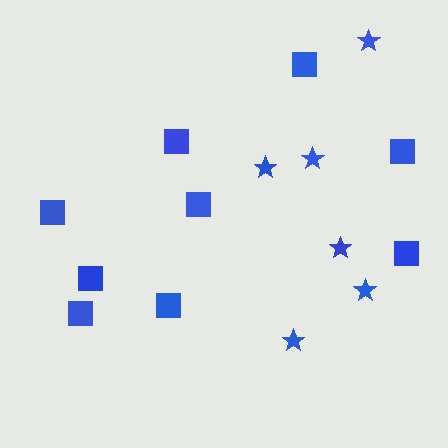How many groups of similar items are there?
There are 2 groups: one group of squares (9) and one group of stars (6).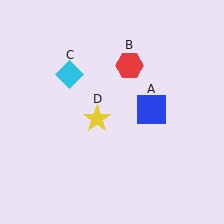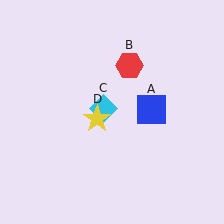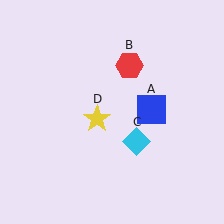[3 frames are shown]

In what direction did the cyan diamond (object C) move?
The cyan diamond (object C) moved down and to the right.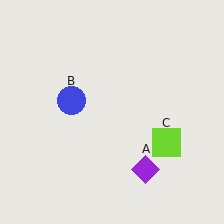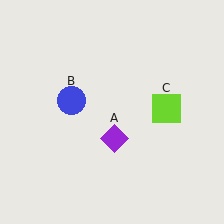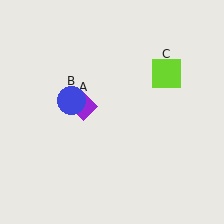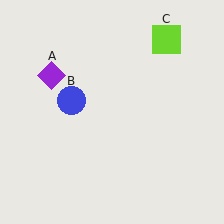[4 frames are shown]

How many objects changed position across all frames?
2 objects changed position: purple diamond (object A), lime square (object C).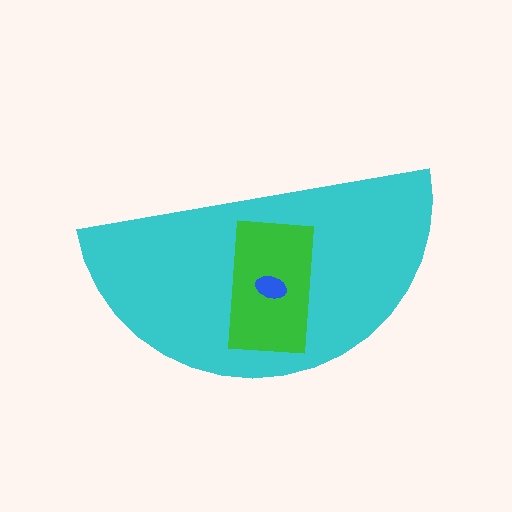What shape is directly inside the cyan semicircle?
The green rectangle.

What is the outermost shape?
The cyan semicircle.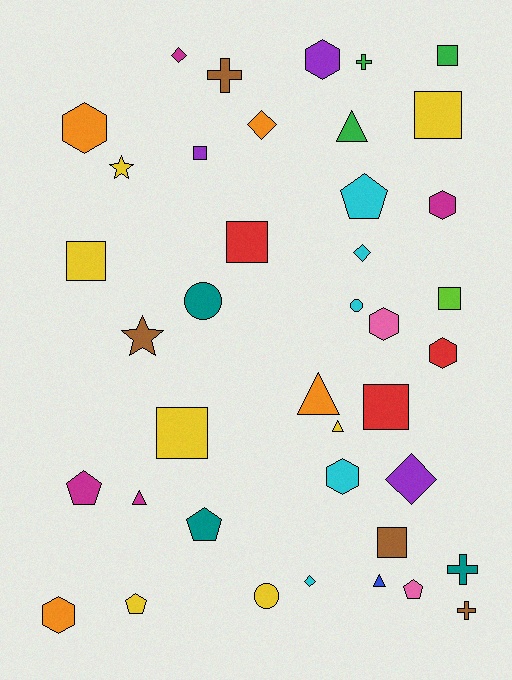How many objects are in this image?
There are 40 objects.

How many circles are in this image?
There are 3 circles.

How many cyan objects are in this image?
There are 5 cyan objects.